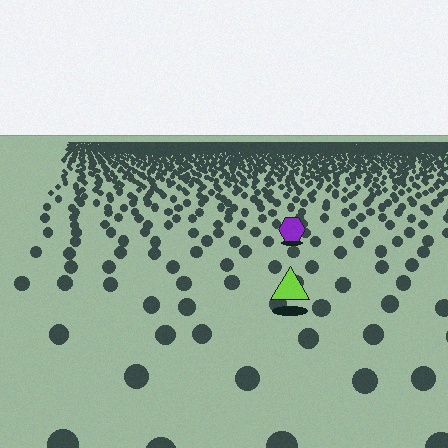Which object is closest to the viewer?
The lime triangle is closest. The texture marks near it are larger and more spread out.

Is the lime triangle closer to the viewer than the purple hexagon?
Yes. The lime triangle is closer — you can tell from the texture gradient: the ground texture is coarser near it.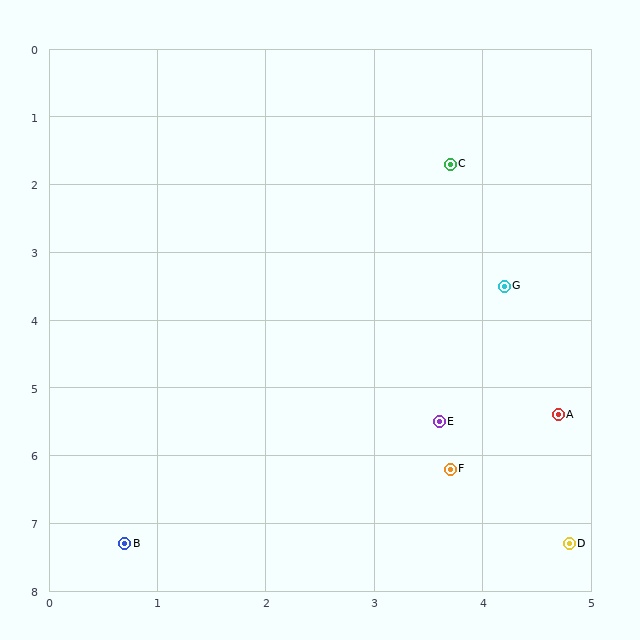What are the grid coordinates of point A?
Point A is at approximately (4.7, 5.4).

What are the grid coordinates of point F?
Point F is at approximately (3.7, 6.2).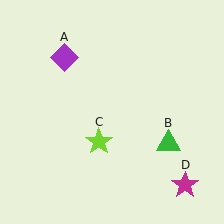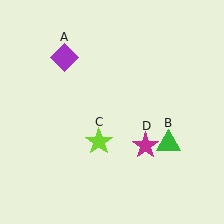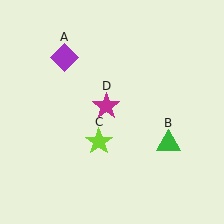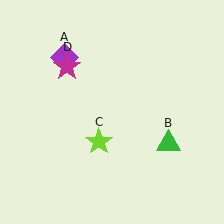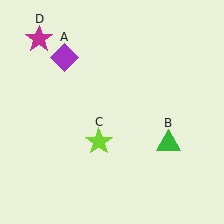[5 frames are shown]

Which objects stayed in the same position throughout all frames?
Purple diamond (object A) and green triangle (object B) and lime star (object C) remained stationary.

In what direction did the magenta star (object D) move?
The magenta star (object D) moved up and to the left.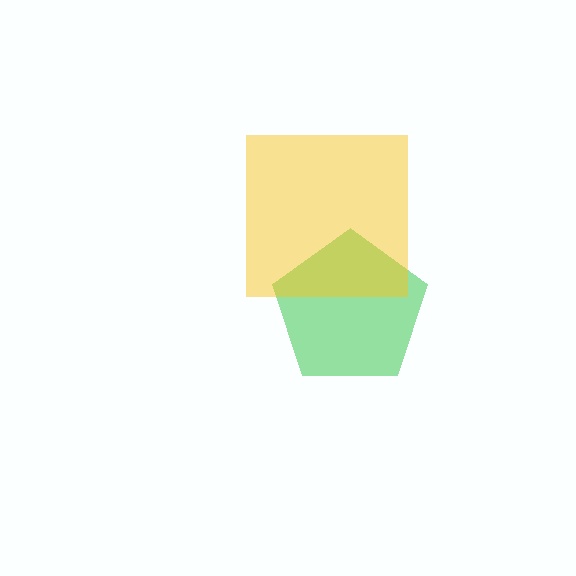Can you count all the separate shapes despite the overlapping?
Yes, there are 2 separate shapes.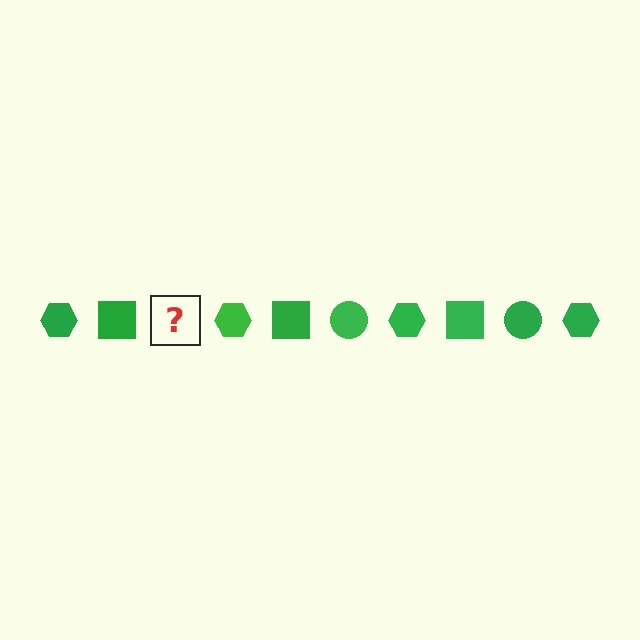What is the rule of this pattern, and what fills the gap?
The rule is that the pattern cycles through hexagon, square, circle shapes in green. The gap should be filled with a green circle.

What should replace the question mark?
The question mark should be replaced with a green circle.